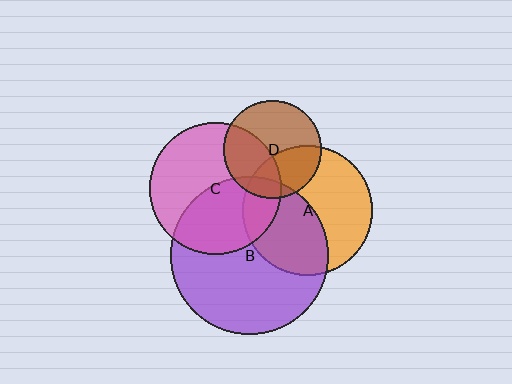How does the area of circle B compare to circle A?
Approximately 1.5 times.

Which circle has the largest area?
Circle B (purple).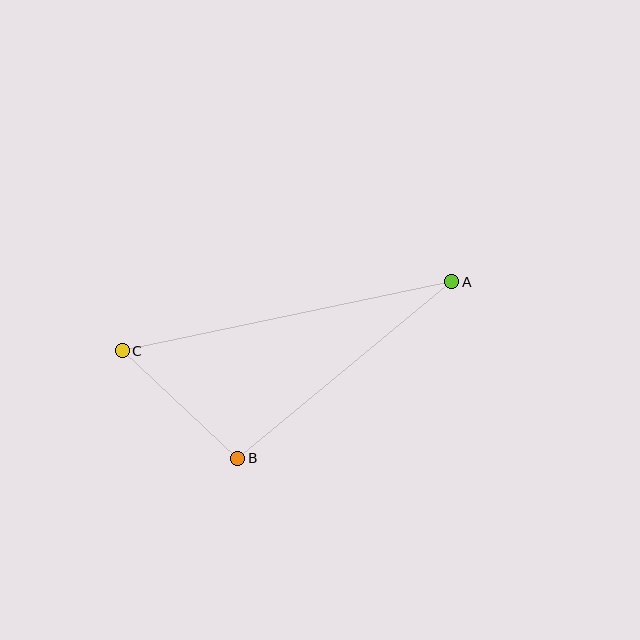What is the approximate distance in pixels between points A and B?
The distance between A and B is approximately 277 pixels.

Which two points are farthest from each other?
Points A and C are farthest from each other.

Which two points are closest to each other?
Points B and C are closest to each other.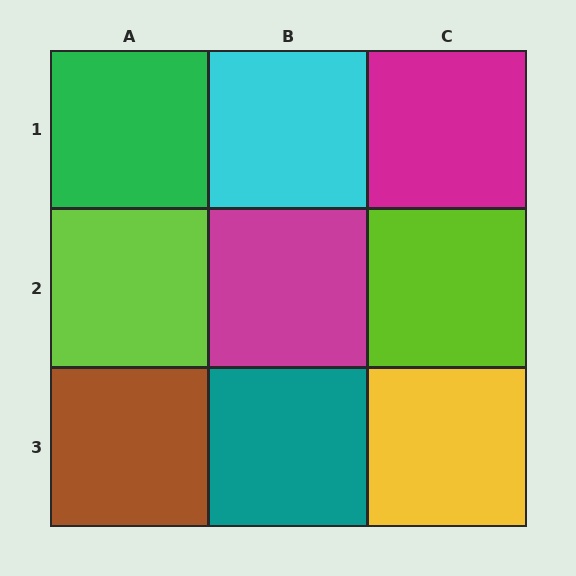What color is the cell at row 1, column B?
Cyan.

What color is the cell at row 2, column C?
Lime.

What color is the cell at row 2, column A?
Lime.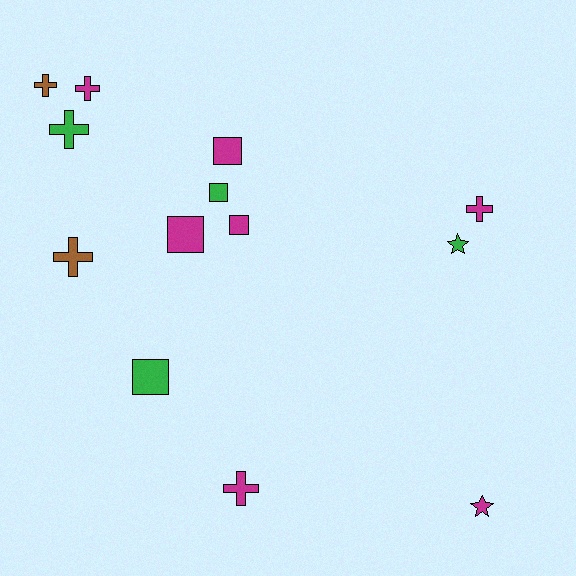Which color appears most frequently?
Magenta, with 7 objects.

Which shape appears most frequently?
Cross, with 6 objects.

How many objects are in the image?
There are 13 objects.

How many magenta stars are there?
There is 1 magenta star.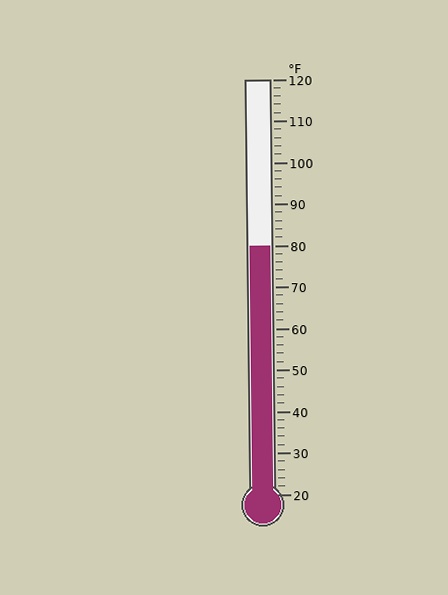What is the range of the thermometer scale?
The thermometer scale ranges from 20°F to 120°F.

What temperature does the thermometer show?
The thermometer shows approximately 80°F.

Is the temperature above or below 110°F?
The temperature is below 110°F.